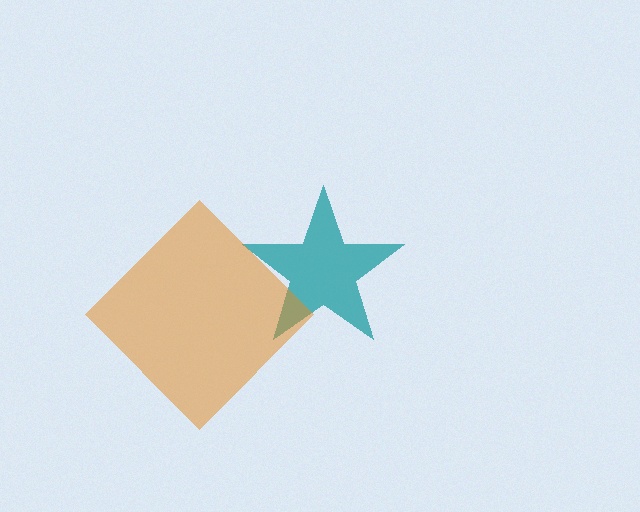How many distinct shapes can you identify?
There are 2 distinct shapes: a teal star, an orange diamond.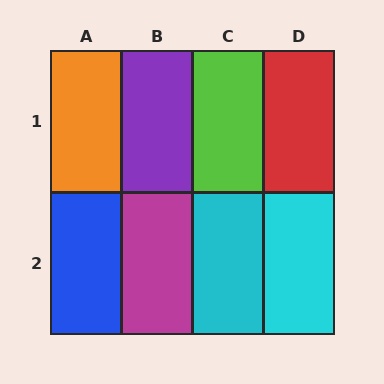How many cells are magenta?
1 cell is magenta.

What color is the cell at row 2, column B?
Magenta.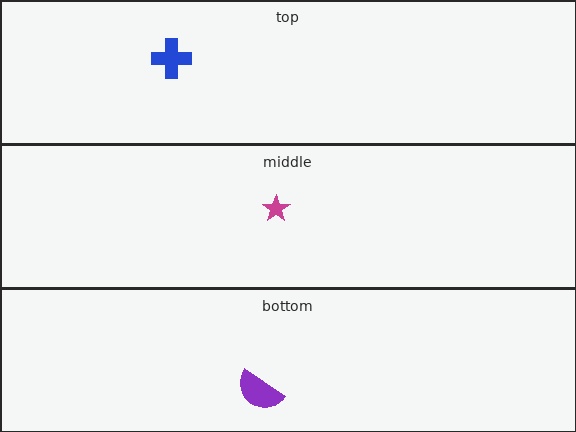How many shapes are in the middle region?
1.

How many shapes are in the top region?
1.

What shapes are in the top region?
The blue cross.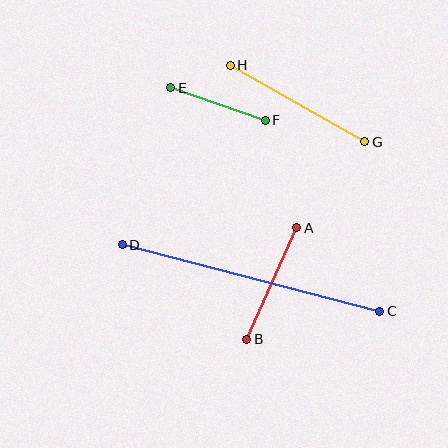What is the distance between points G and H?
The distance is approximately 155 pixels.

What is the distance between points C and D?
The distance is approximately 266 pixels.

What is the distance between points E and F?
The distance is approximately 100 pixels.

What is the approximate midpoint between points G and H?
The midpoint is at approximately (298, 103) pixels.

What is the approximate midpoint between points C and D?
The midpoint is at approximately (251, 278) pixels.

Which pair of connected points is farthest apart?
Points C and D are farthest apart.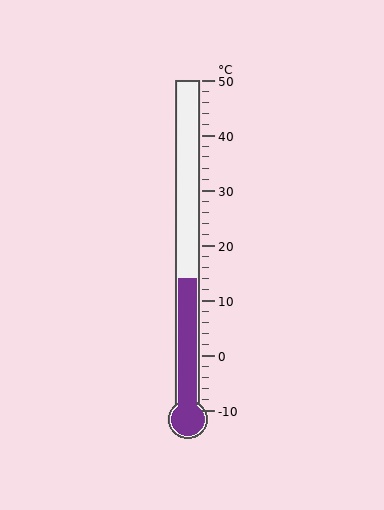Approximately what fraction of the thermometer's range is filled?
The thermometer is filled to approximately 40% of its range.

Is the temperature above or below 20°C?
The temperature is below 20°C.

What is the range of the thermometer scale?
The thermometer scale ranges from -10°C to 50°C.